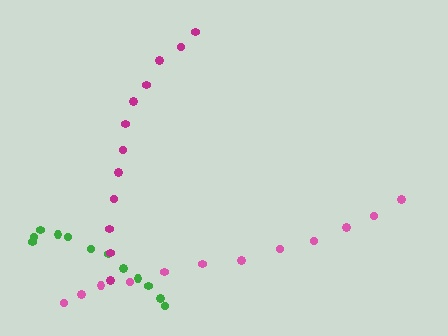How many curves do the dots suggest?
There are 3 distinct paths.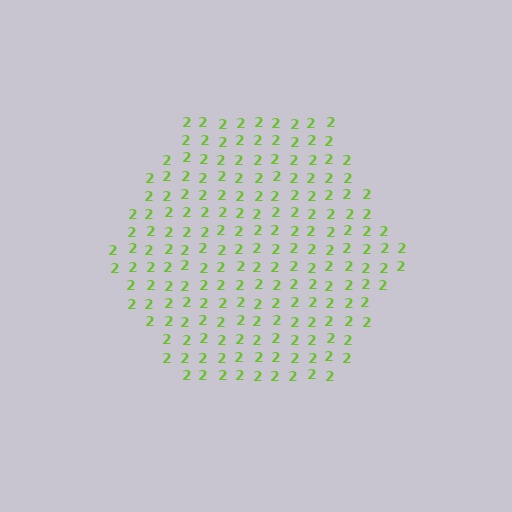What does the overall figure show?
The overall figure shows a hexagon.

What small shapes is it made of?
It is made of small digit 2's.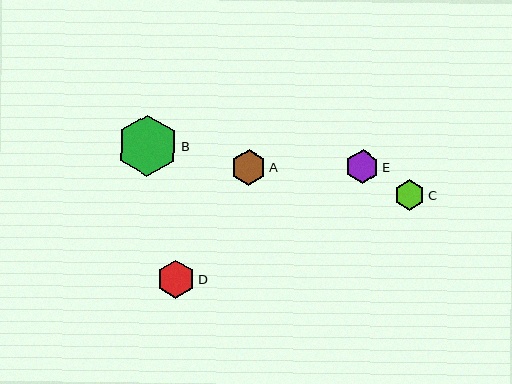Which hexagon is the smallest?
Hexagon C is the smallest with a size of approximately 30 pixels.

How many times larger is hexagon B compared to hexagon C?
Hexagon B is approximately 2.0 times the size of hexagon C.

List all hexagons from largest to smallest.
From largest to smallest: B, D, A, E, C.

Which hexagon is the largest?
Hexagon B is the largest with a size of approximately 61 pixels.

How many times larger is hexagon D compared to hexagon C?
Hexagon D is approximately 1.2 times the size of hexagon C.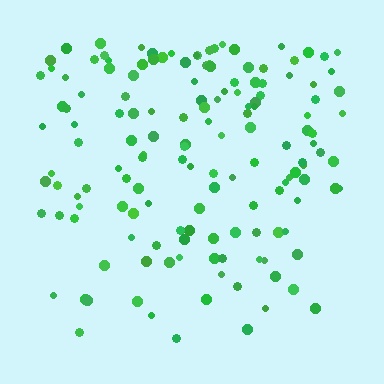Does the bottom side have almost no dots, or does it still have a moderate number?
Still a moderate number, just noticeably fewer than the top.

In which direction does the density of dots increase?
From bottom to top, with the top side densest.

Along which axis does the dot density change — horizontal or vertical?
Vertical.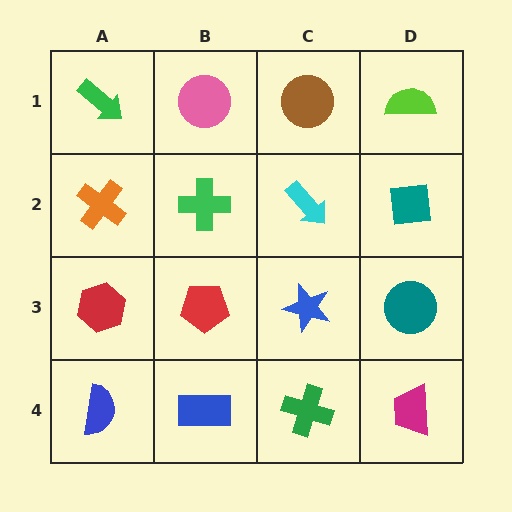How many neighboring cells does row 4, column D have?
2.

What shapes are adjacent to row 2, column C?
A brown circle (row 1, column C), a blue star (row 3, column C), a green cross (row 2, column B), a teal square (row 2, column D).